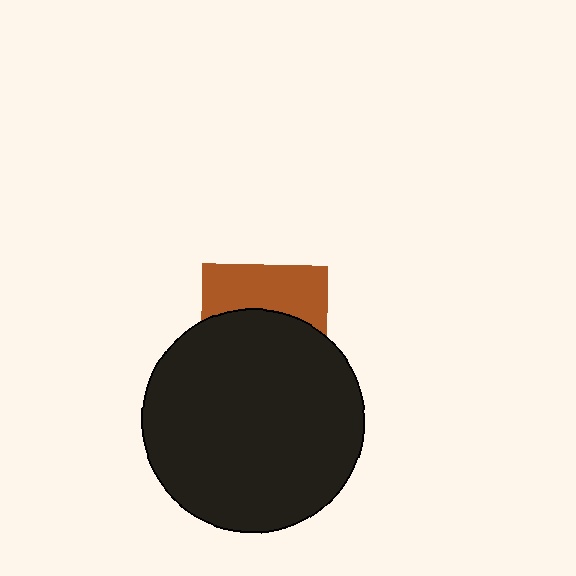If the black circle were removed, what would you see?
You would see the complete brown square.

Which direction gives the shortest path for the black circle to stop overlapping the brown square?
Moving down gives the shortest separation.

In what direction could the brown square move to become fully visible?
The brown square could move up. That would shift it out from behind the black circle entirely.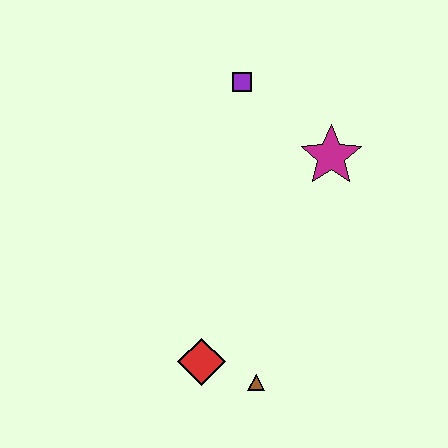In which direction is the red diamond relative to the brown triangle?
The red diamond is to the left of the brown triangle.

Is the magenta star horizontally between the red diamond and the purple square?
No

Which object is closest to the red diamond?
The brown triangle is closest to the red diamond.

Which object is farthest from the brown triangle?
The purple square is farthest from the brown triangle.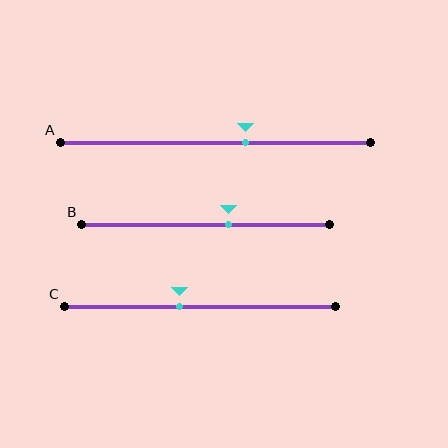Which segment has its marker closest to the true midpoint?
Segment C has its marker closest to the true midpoint.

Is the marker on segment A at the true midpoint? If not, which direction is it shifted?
No, the marker on segment A is shifted to the right by about 10% of the segment length.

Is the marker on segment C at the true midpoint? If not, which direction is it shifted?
No, the marker on segment C is shifted to the left by about 8% of the segment length.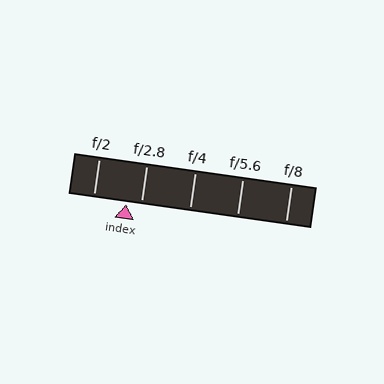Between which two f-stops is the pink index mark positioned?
The index mark is between f/2 and f/2.8.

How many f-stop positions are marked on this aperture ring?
There are 5 f-stop positions marked.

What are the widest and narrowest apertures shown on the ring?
The widest aperture shown is f/2 and the narrowest is f/8.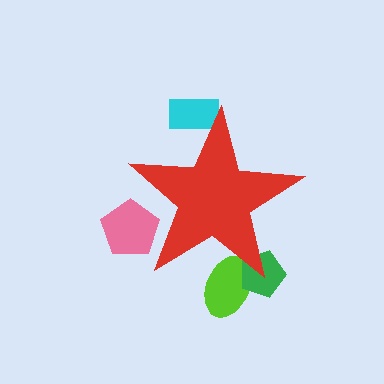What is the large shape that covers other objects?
A red star.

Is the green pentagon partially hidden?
Yes, the green pentagon is partially hidden behind the red star.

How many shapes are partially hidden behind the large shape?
4 shapes are partially hidden.